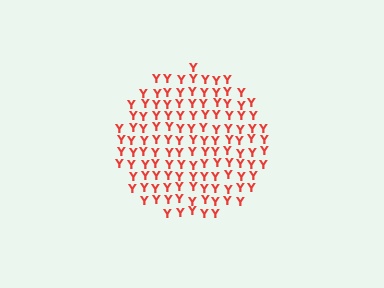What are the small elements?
The small elements are letter Y's.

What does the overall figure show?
The overall figure shows a circle.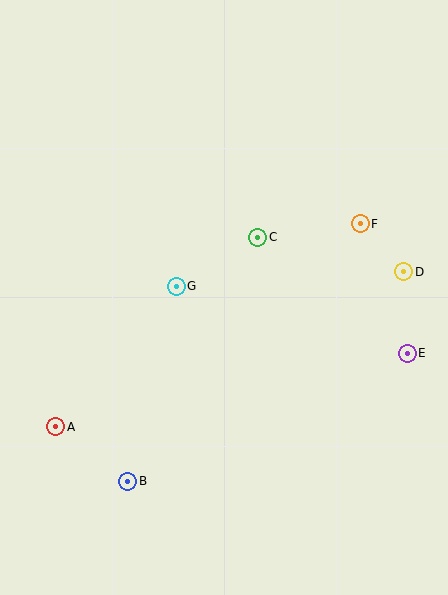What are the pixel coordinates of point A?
Point A is at (56, 427).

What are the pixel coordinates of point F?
Point F is at (360, 224).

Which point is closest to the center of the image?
Point G at (176, 286) is closest to the center.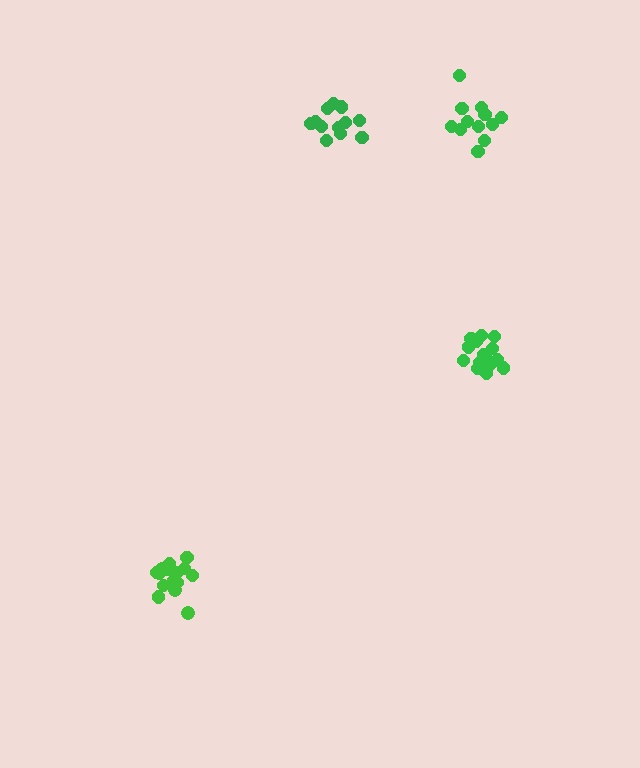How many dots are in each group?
Group 1: 16 dots, Group 2: 12 dots, Group 3: 17 dots, Group 4: 12 dots (57 total).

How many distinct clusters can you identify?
There are 4 distinct clusters.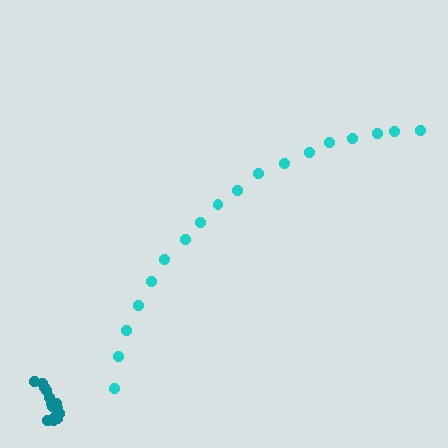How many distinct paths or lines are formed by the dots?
There are 2 distinct paths.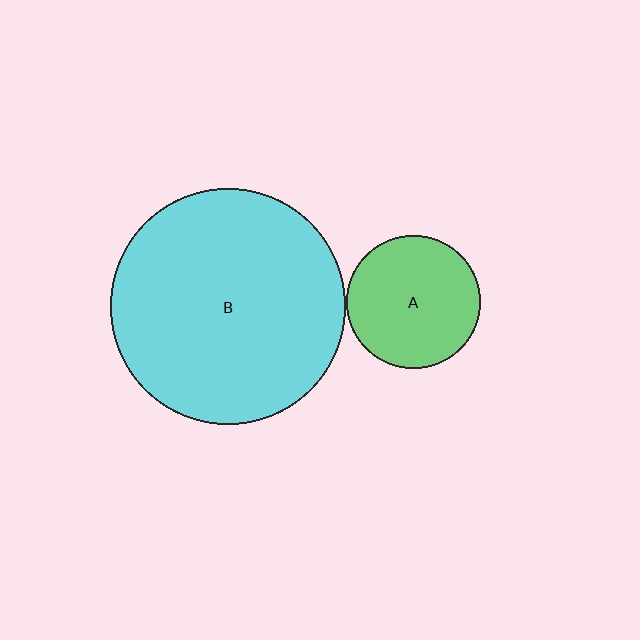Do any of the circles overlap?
No, none of the circles overlap.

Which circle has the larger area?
Circle B (cyan).